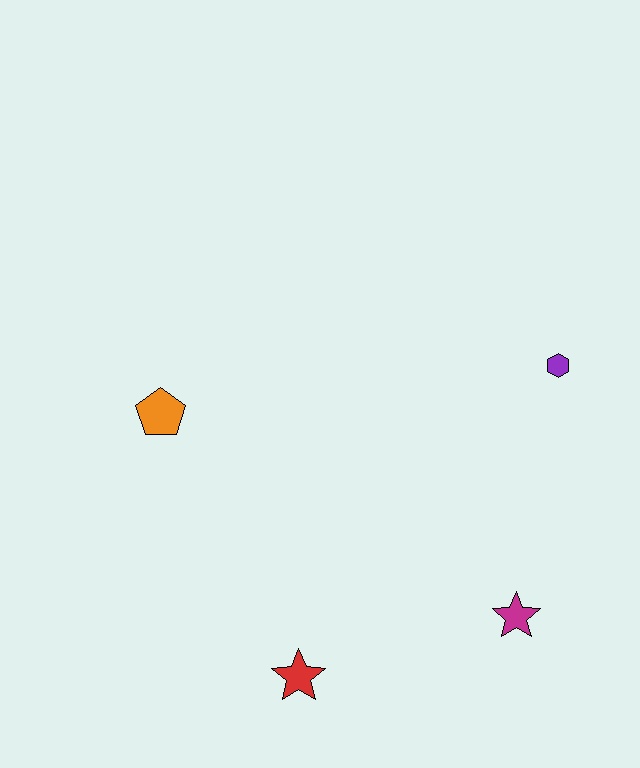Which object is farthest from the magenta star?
The orange pentagon is farthest from the magenta star.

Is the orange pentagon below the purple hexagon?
Yes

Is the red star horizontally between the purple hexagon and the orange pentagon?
Yes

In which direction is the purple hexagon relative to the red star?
The purple hexagon is above the red star.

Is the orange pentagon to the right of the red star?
No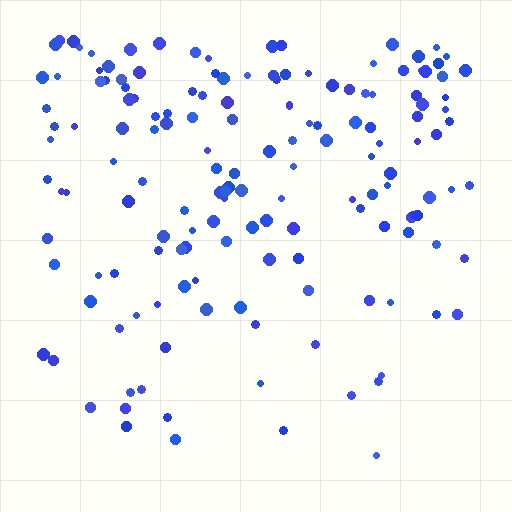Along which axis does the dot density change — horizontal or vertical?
Vertical.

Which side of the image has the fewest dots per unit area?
The bottom.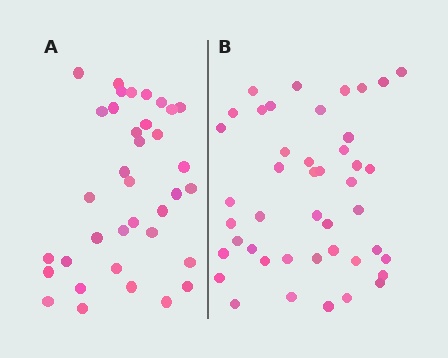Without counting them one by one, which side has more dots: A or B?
Region B (the right region) has more dots.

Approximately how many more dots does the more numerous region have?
Region B has roughly 8 or so more dots than region A.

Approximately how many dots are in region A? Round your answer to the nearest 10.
About 40 dots. (The exact count is 36, which rounds to 40.)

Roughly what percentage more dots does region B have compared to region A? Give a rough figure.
About 20% more.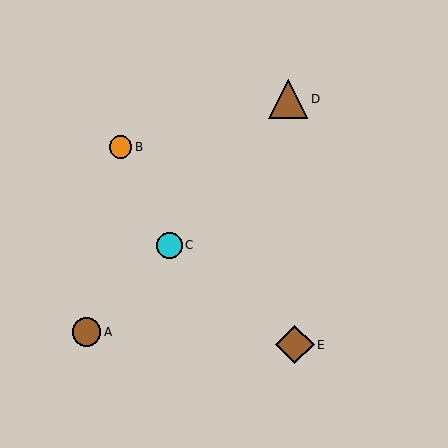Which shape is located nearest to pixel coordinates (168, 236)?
The cyan circle (labeled C) at (169, 245) is nearest to that location.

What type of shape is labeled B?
Shape B is an orange circle.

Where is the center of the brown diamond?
The center of the brown diamond is at (295, 345).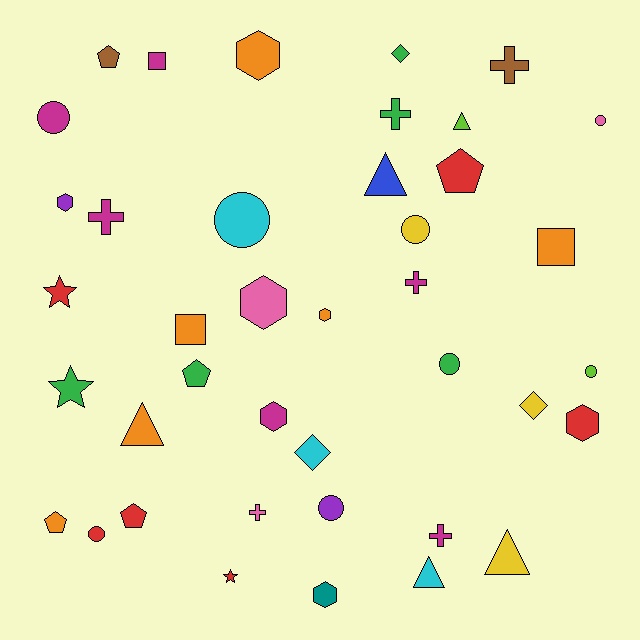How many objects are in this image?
There are 40 objects.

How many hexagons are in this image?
There are 7 hexagons.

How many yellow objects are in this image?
There are 3 yellow objects.